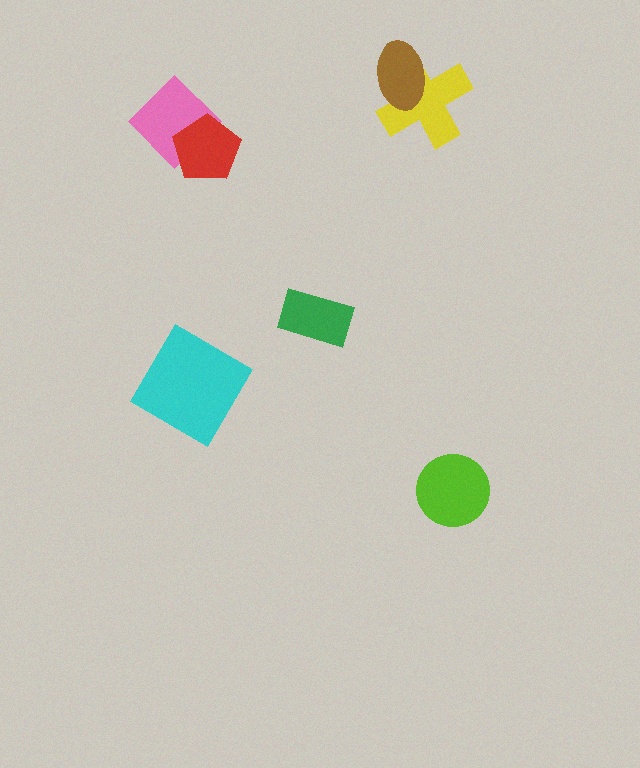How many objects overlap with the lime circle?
0 objects overlap with the lime circle.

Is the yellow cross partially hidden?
Yes, it is partially covered by another shape.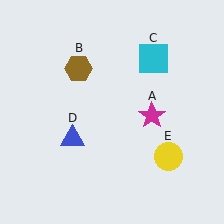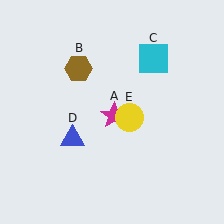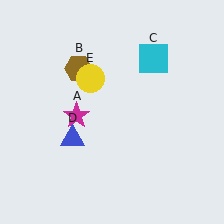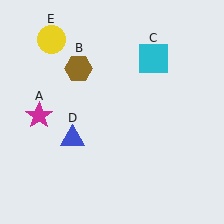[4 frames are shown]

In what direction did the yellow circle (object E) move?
The yellow circle (object E) moved up and to the left.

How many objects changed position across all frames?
2 objects changed position: magenta star (object A), yellow circle (object E).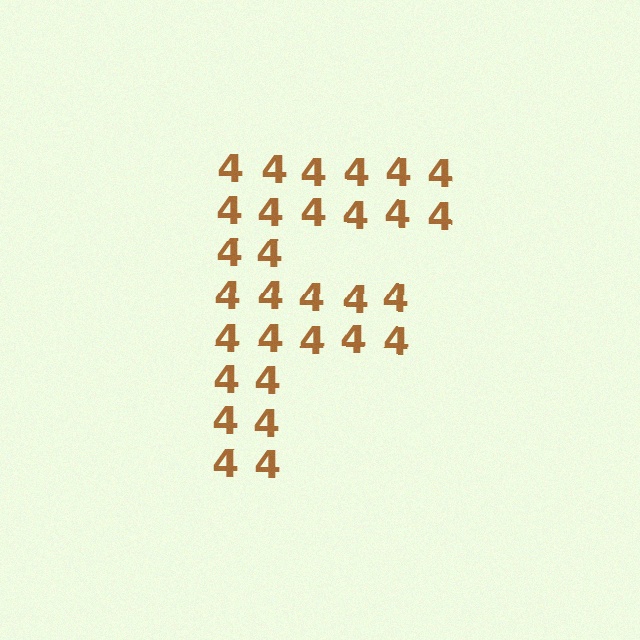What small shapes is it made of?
It is made of small digit 4's.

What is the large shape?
The large shape is the letter F.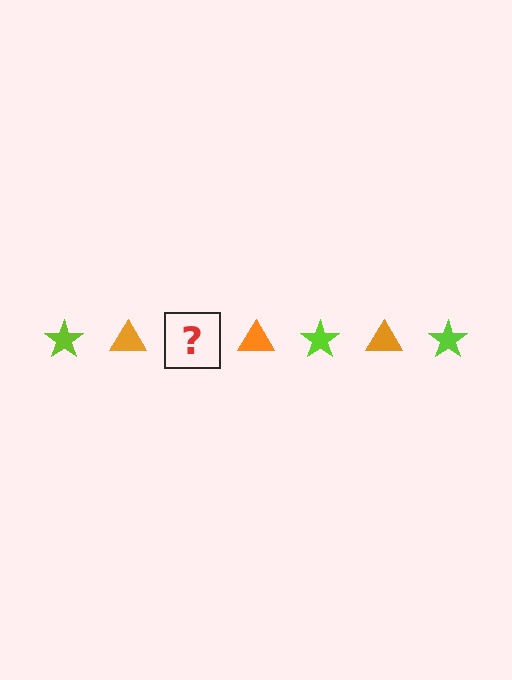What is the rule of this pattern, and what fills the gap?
The rule is that the pattern alternates between lime star and orange triangle. The gap should be filled with a lime star.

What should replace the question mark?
The question mark should be replaced with a lime star.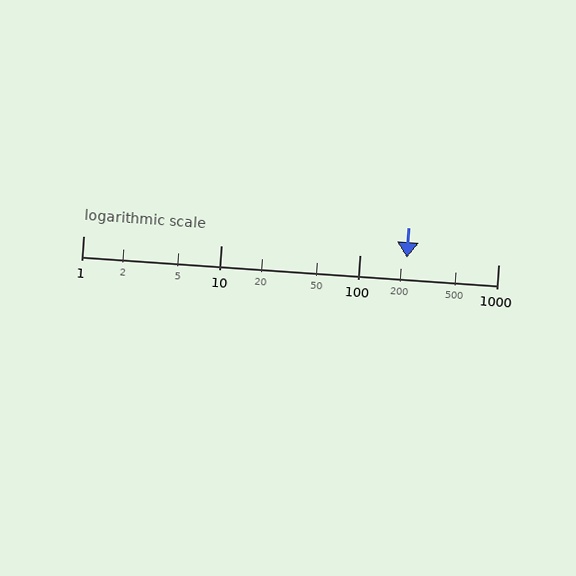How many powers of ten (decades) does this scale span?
The scale spans 3 decades, from 1 to 1000.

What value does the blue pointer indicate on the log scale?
The pointer indicates approximately 220.